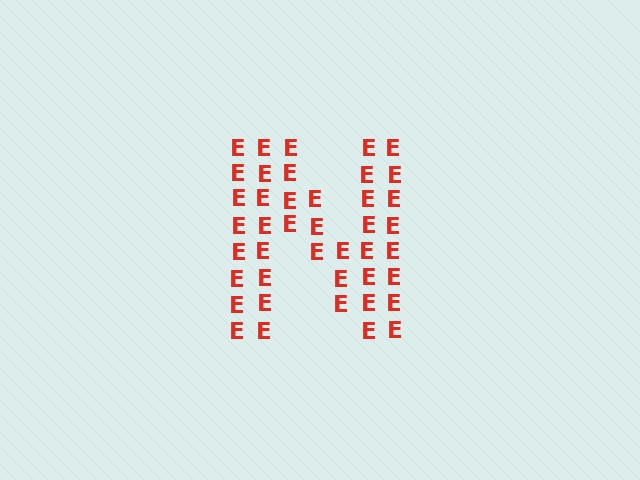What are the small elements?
The small elements are letter E's.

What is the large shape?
The large shape is the letter N.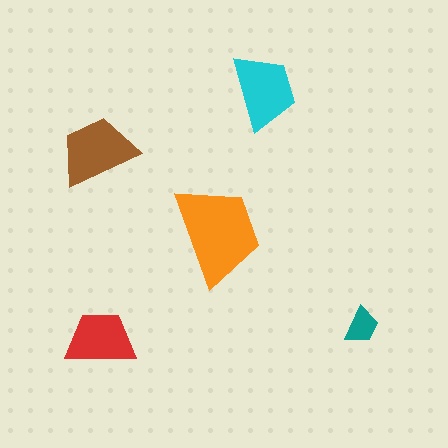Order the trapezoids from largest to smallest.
the orange one, the brown one, the cyan one, the red one, the teal one.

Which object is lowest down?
The red trapezoid is bottommost.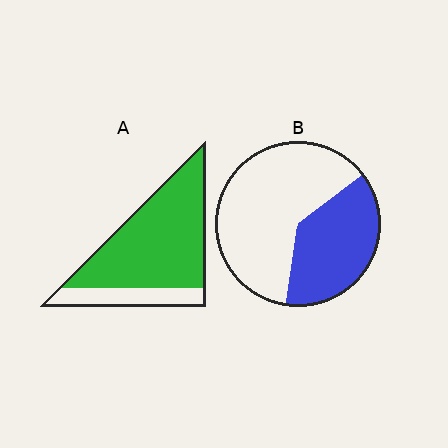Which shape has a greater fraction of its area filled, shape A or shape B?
Shape A.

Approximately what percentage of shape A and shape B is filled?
A is approximately 80% and B is approximately 40%.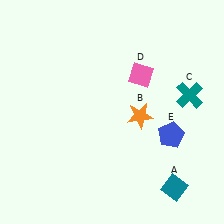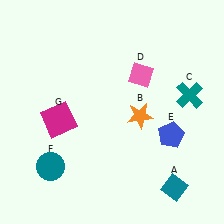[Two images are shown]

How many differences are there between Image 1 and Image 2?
There are 2 differences between the two images.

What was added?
A teal circle (F), a magenta square (G) were added in Image 2.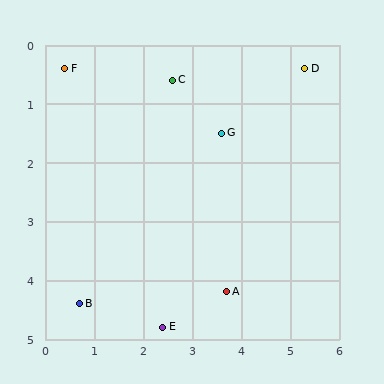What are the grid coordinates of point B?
Point B is at approximately (0.7, 4.4).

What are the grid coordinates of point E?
Point E is at approximately (2.4, 4.8).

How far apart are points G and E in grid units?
Points G and E are about 3.5 grid units apart.